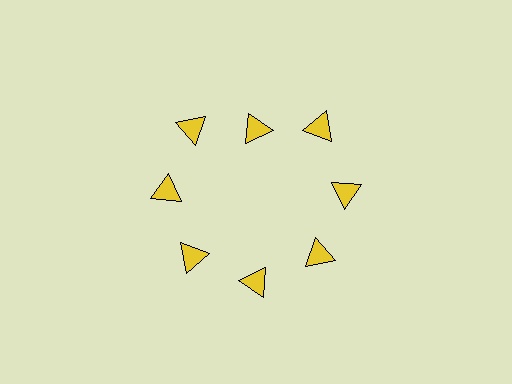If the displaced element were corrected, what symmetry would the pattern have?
It would have 8-fold rotational symmetry — the pattern would map onto itself every 45 degrees.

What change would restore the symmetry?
The symmetry would be restored by moving it outward, back onto the ring so that all 8 triangles sit at equal angles and equal distance from the center.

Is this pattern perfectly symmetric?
No. The 8 yellow triangles are arranged in a ring, but one element near the 12 o'clock position is pulled inward toward the center, breaking the 8-fold rotational symmetry.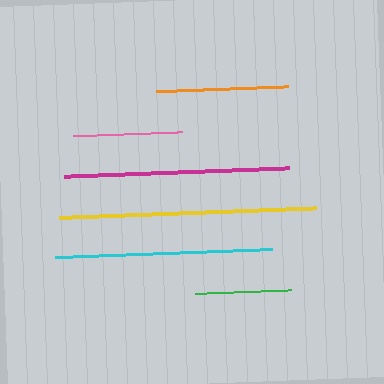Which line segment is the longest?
The yellow line is the longest at approximately 256 pixels.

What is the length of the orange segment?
The orange segment is approximately 132 pixels long.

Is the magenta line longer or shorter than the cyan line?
The magenta line is longer than the cyan line.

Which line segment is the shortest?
The green line is the shortest at approximately 96 pixels.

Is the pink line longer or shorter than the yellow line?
The yellow line is longer than the pink line.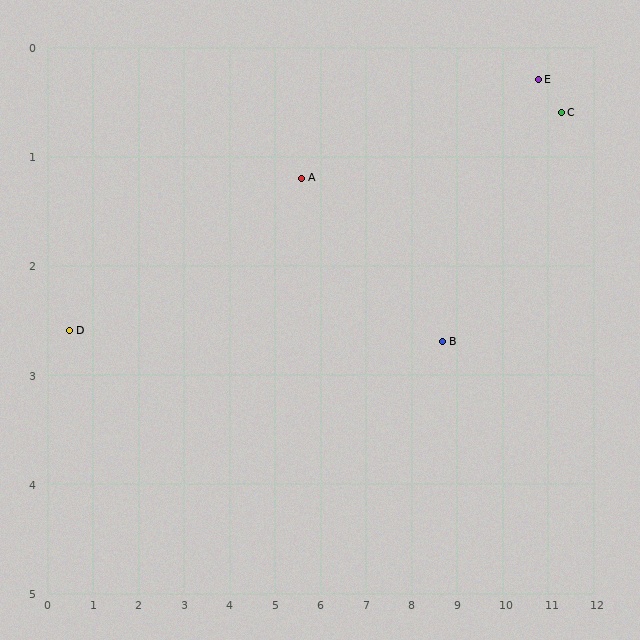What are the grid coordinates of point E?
Point E is at approximately (10.8, 0.3).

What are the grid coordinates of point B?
Point B is at approximately (8.7, 2.7).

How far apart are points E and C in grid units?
Points E and C are about 0.6 grid units apart.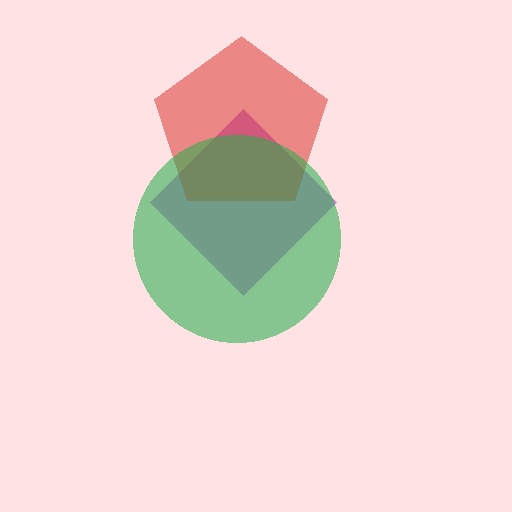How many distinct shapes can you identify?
There are 3 distinct shapes: a purple diamond, a red pentagon, a green circle.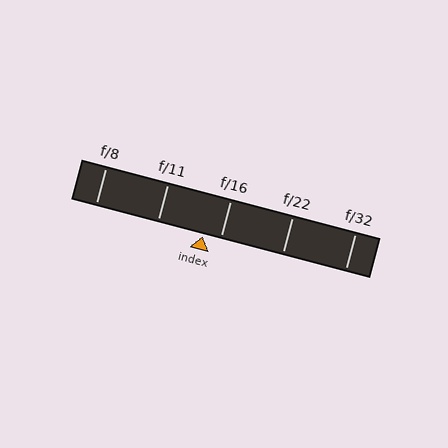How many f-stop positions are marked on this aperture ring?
There are 5 f-stop positions marked.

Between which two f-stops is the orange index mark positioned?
The index mark is between f/11 and f/16.